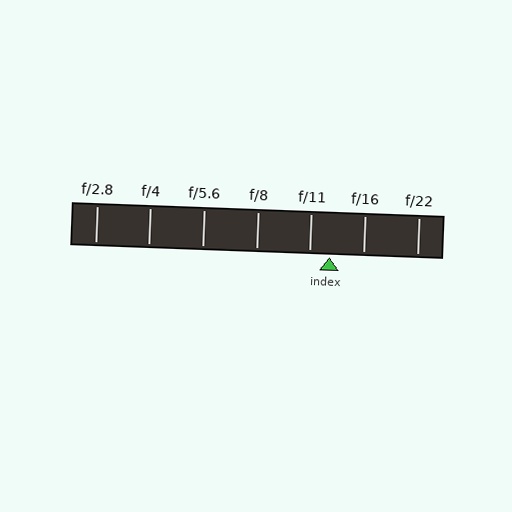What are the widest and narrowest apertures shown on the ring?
The widest aperture shown is f/2.8 and the narrowest is f/22.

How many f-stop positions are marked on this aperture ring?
There are 7 f-stop positions marked.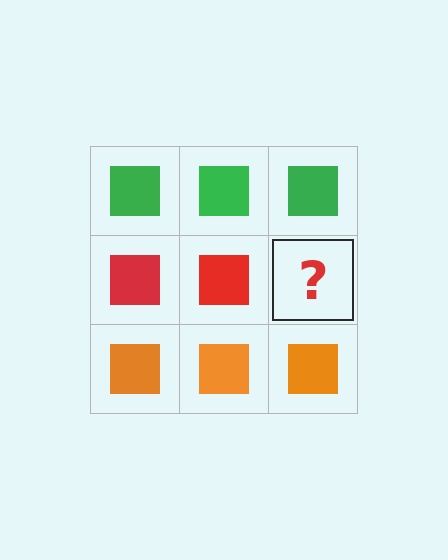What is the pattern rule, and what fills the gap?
The rule is that each row has a consistent color. The gap should be filled with a red square.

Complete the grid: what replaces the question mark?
The question mark should be replaced with a red square.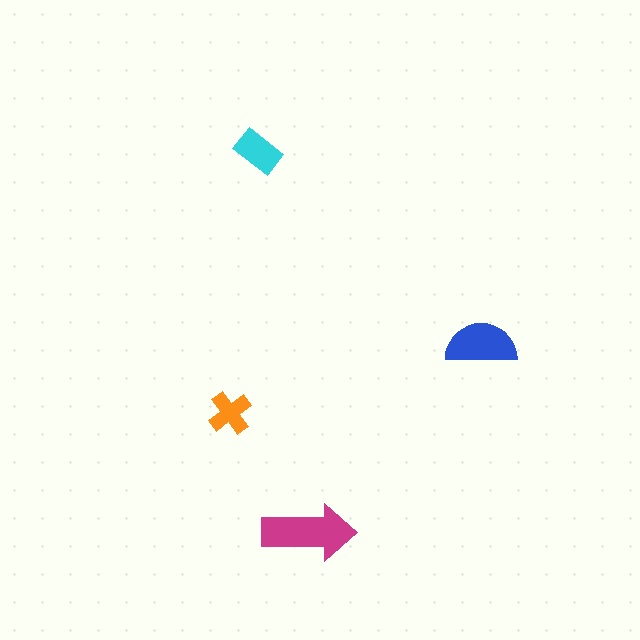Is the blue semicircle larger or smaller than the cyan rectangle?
Larger.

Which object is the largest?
The magenta arrow.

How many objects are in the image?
There are 4 objects in the image.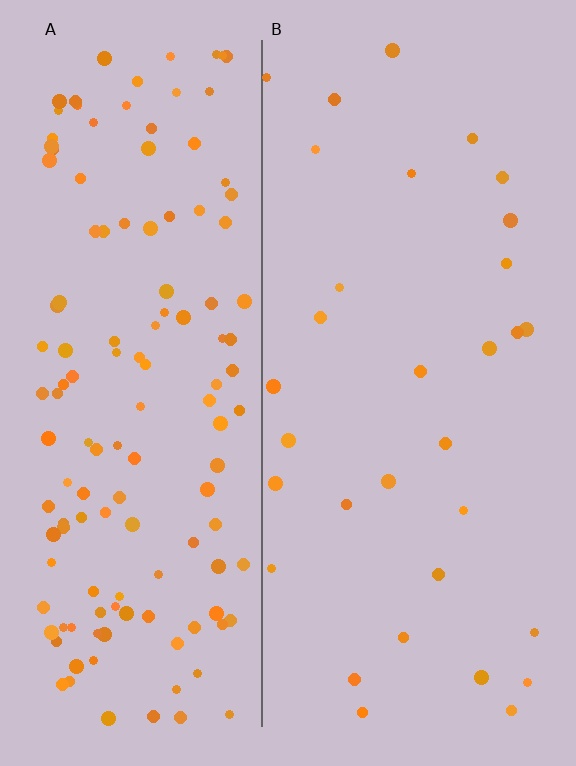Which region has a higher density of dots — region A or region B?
A (the left).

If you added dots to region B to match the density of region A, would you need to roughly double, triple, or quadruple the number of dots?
Approximately quadruple.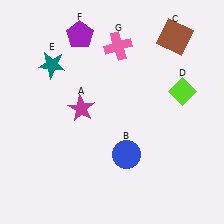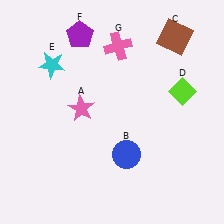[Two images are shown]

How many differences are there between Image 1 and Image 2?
There are 2 differences between the two images.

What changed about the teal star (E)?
In Image 1, E is teal. In Image 2, it changed to cyan.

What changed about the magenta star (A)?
In Image 1, A is magenta. In Image 2, it changed to pink.